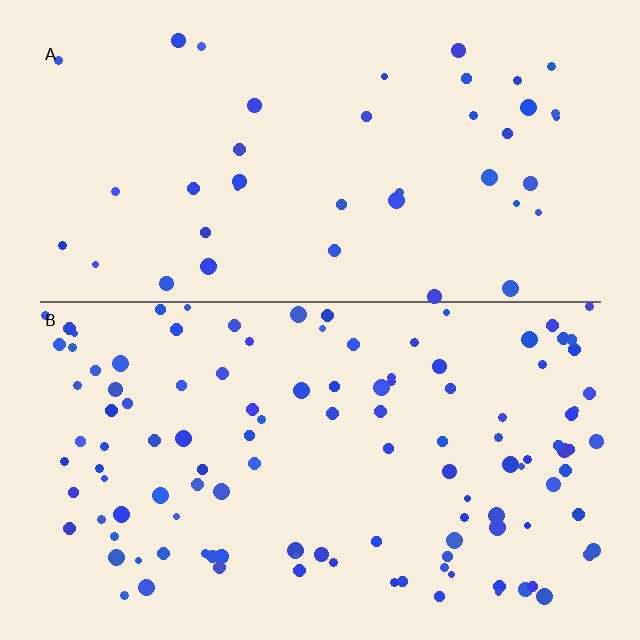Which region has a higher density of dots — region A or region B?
B (the bottom).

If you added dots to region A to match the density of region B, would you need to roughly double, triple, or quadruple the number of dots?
Approximately triple.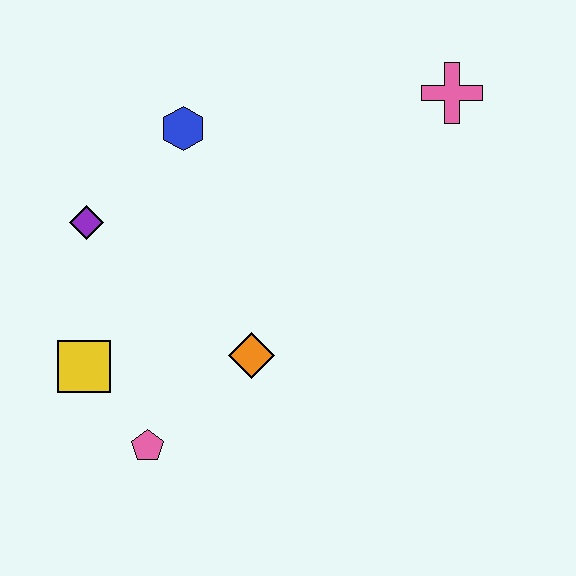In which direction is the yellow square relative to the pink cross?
The yellow square is to the left of the pink cross.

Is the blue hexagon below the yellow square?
No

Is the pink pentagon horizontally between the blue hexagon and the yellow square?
Yes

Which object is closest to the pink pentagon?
The yellow square is closest to the pink pentagon.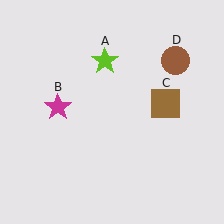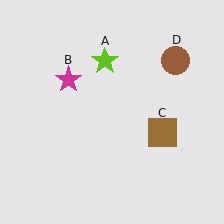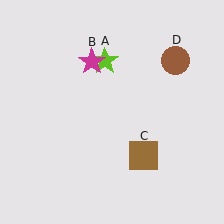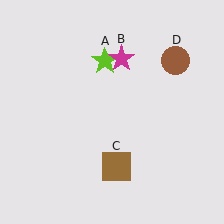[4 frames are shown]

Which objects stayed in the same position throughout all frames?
Lime star (object A) and brown circle (object D) remained stationary.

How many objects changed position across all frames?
2 objects changed position: magenta star (object B), brown square (object C).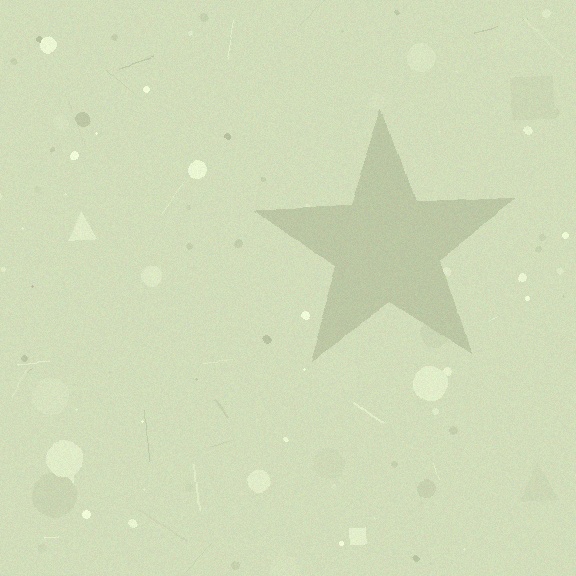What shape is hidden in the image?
A star is hidden in the image.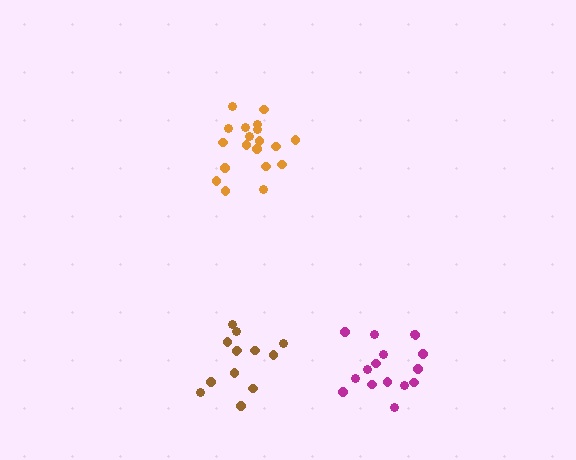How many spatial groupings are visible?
There are 3 spatial groupings.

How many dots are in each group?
Group 1: 19 dots, Group 2: 13 dots, Group 3: 16 dots (48 total).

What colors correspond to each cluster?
The clusters are colored: orange, brown, magenta.